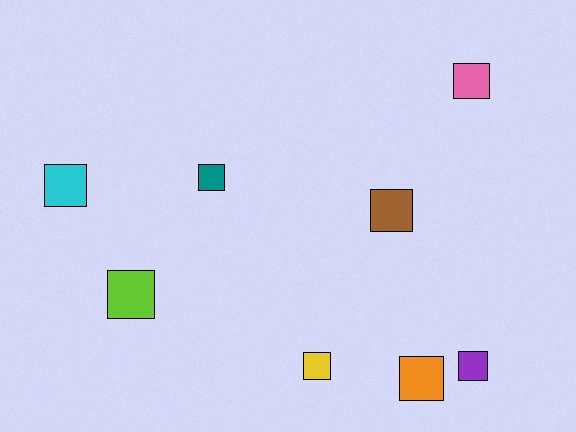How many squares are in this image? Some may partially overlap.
There are 8 squares.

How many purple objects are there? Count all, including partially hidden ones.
There is 1 purple object.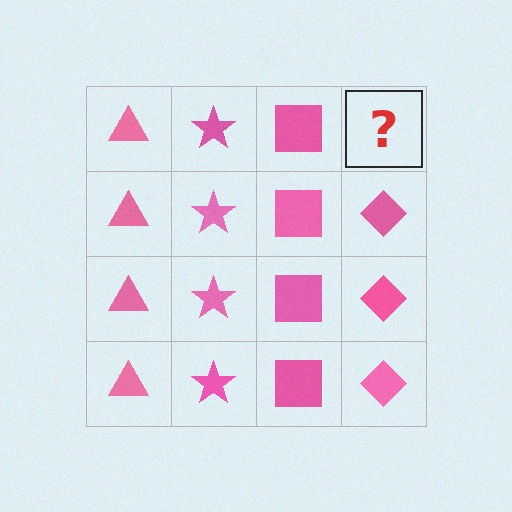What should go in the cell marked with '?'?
The missing cell should contain a pink diamond.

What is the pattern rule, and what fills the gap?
The rule is that each column has a consistent shape. The gap should be filled with a pink diamond.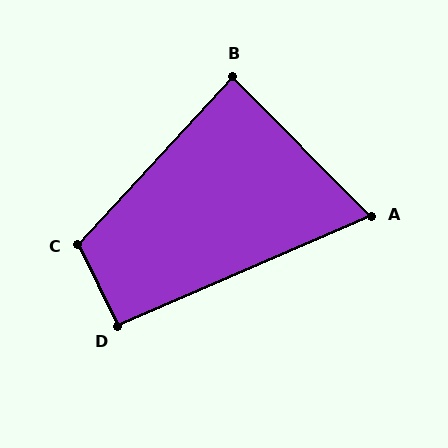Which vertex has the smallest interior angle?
A, at approximately 69 degrees.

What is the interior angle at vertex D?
Approximately 92 degrees (approximately right).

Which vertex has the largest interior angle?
C, at approximately 111 degrees.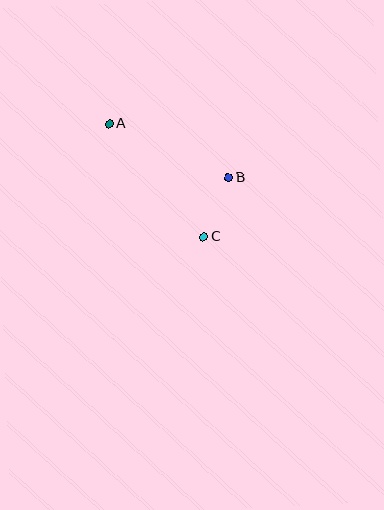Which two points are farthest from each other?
Points A and C are farthest from each other.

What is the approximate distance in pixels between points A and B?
The distance between A and B is approximately 131 pixels.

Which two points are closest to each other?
Points B and C are closest to each other.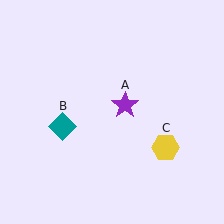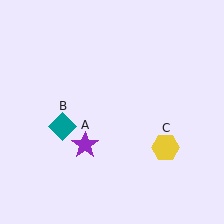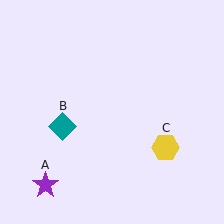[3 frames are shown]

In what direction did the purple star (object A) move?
The purple star (object A) moved down and to the left.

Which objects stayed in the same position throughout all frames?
Teal diamond (object B) and yellow hexagon (object C) remained stationary.